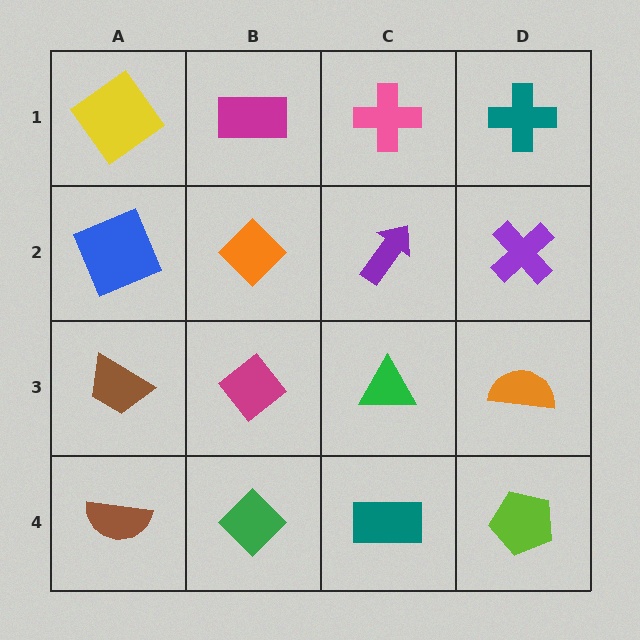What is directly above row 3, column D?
A purple cross.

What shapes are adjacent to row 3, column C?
A purple arrow (row 2, column C), a teal rectangle (row 4, column C), a magenta diamond (row 3, column B), an orange semicircle (row 3, column D).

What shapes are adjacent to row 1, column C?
A purple arrow (row 2, column C), a magenta rectangle (row 1, column B), a teal cross (row 1, column D).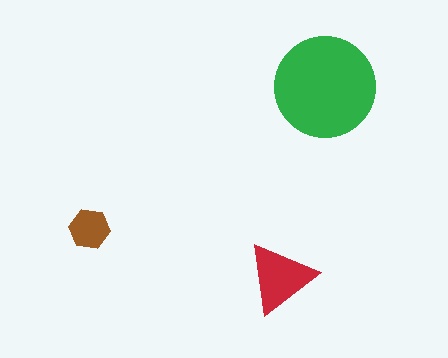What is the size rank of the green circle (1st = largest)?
1st.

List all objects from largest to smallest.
The green circle, the red triangle, the brown hexagon.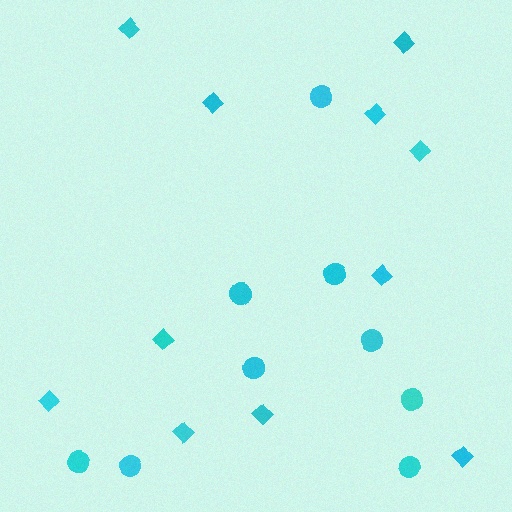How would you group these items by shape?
There are 2 groups: one group of diamonds (11) and one group of circles (9).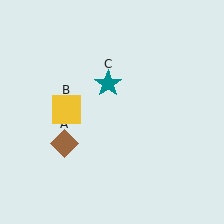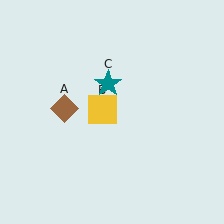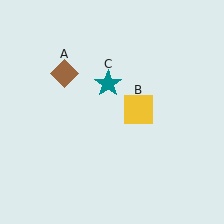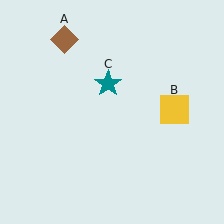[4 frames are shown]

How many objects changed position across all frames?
2 objects changed position: brown diamond (object A), yellow square (object B).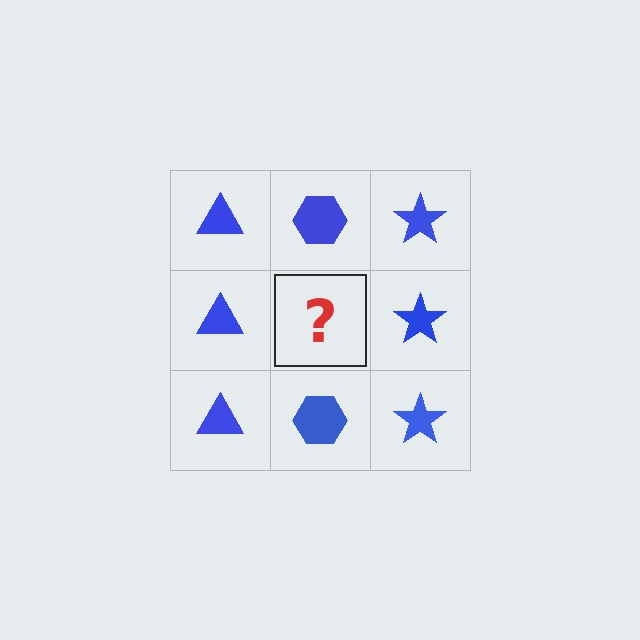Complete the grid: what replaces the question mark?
The question mark should be replaced with a blue hexagon.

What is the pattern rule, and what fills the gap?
The rule is that each column has a consistent shape. The gap should be filled with a blue hexagon.